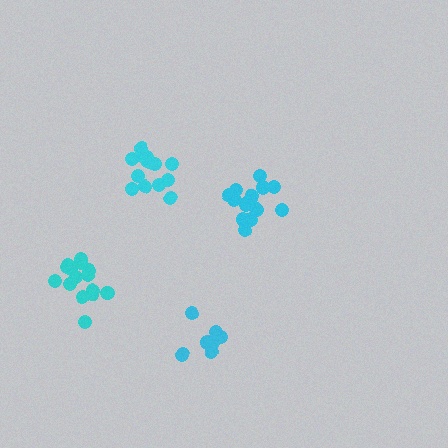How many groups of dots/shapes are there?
There are 4 groups.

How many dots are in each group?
Group 1: 16 dots, Group 2: 11 dots, Group 3: 14 dots, Group 4: 15 dots (56 total).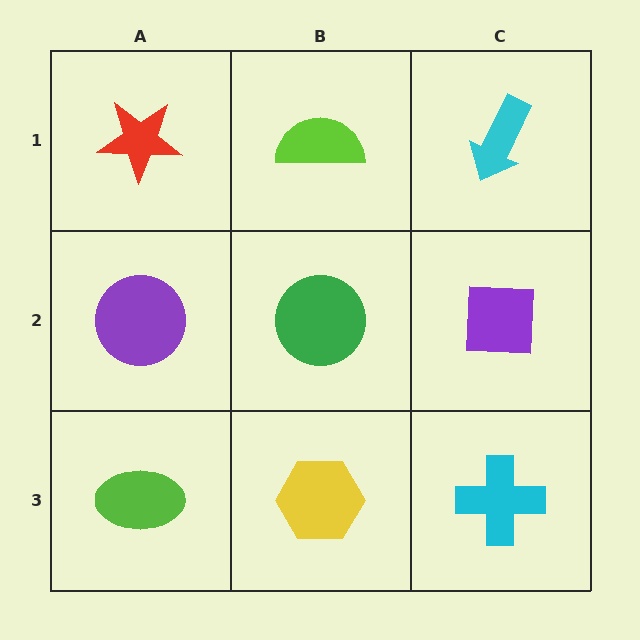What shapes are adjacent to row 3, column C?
A purple square (row 2, column C), a yellow hexagon (row 3, column B).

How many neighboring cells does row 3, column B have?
3.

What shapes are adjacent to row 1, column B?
A green circle (row 2, column B), a red star (row 1, column A), a cyan arrow (row 1, column C).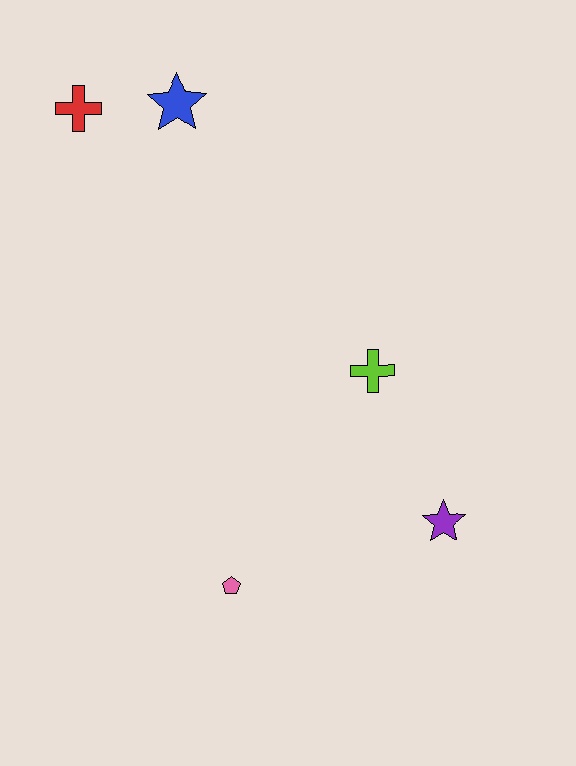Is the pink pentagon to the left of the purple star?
Yes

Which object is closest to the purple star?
The lime cross is closest to the purple star.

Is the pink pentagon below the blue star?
Yes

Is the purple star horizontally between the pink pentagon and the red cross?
No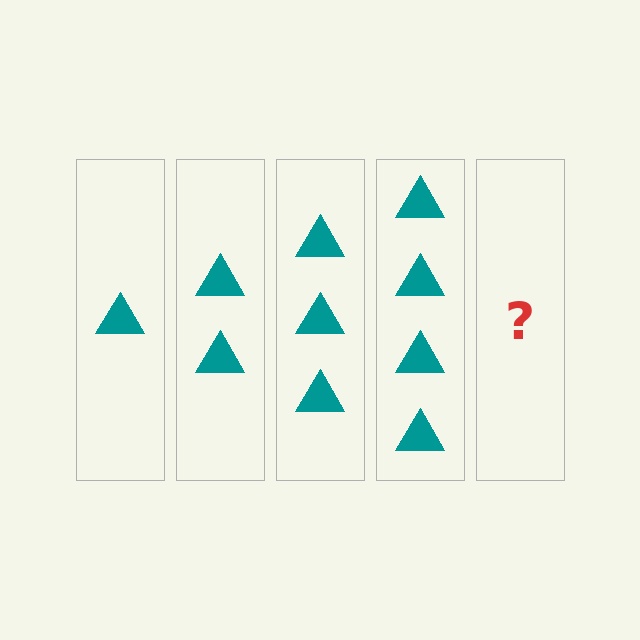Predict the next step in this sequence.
The next step is 5 triangles.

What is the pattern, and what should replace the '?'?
The pattern is that each step adds one more triangle. The '?' should be 5 triangles.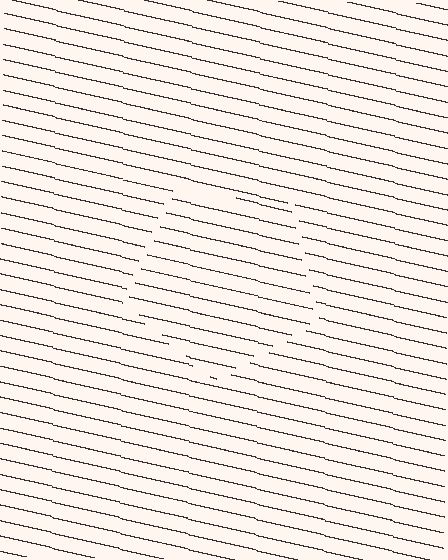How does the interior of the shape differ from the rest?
The interior of the shape contains the same grating, shifted by half a period — the contour is defined by the phase discontinuity where line-ends from the inner and outer gratings abut.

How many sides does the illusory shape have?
5 sides — the line-ends trace a pentagon.